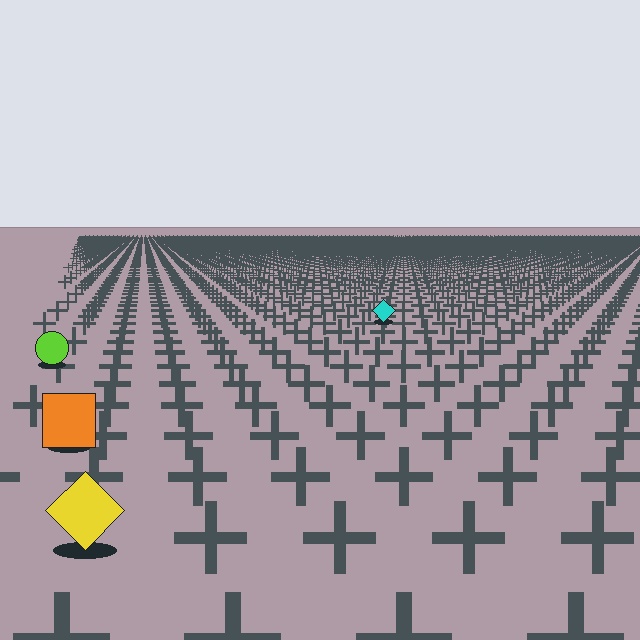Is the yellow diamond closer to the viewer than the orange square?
Yes. The yellow diamond is closer — you can tell from the texture gradient: the ground texture is coarser near it.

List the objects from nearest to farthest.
From nearest to farthest: the yellow diamond, the orange square, the lime circle, the cyan diamond.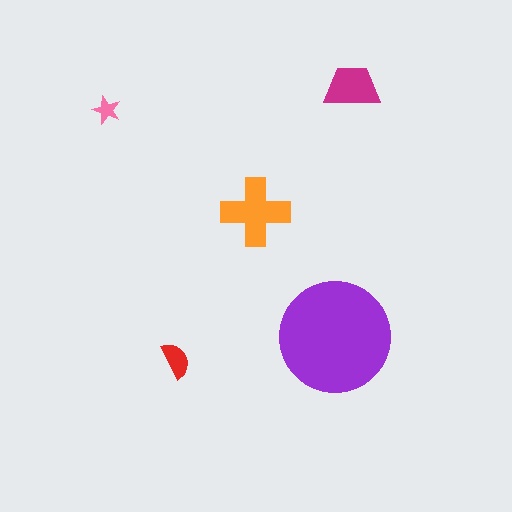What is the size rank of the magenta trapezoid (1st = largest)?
3rd.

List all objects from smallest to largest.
The pink star, the red semicircle, the magenta trapezoid, the orange cross, the purple circle.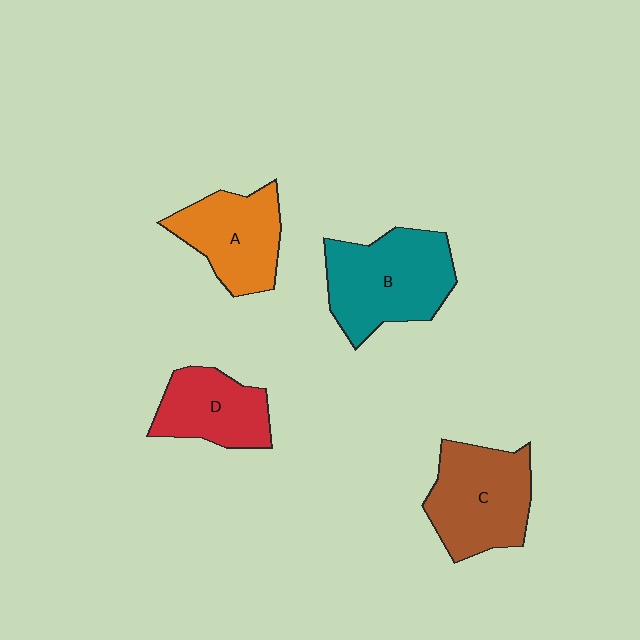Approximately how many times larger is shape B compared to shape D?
Approximately 1.5 times.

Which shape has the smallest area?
Shape D (red).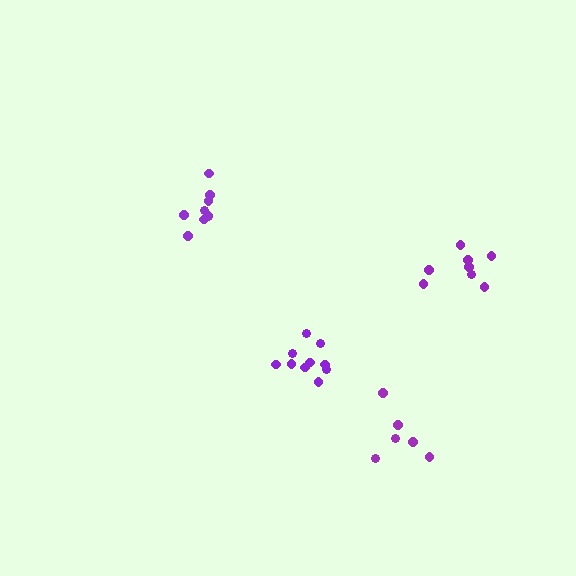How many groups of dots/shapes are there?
There are 4 groups.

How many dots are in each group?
Group 1: 6 dots, Group 2: 8 dots, Group 3: 10 dots, Group 4: 9 dots (33 total).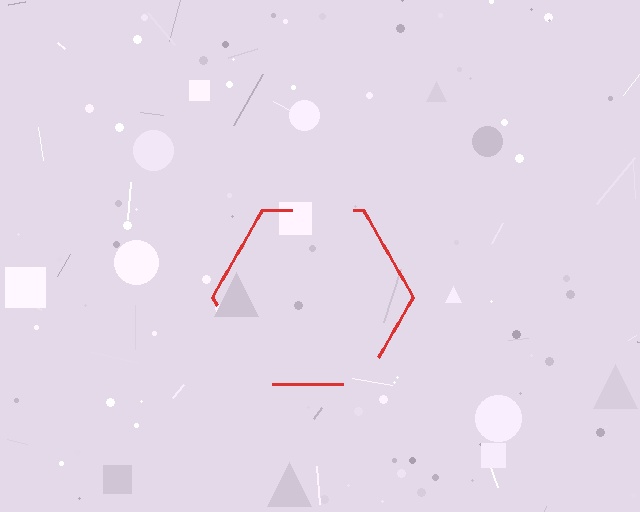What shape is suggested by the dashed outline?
The dashed outline suggests a hexagon.